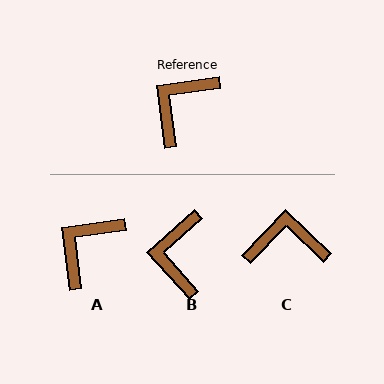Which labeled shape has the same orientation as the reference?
A.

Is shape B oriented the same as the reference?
No, it is off by about 34 degrees.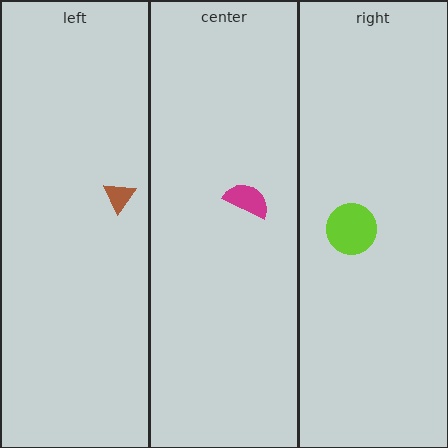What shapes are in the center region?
The magenta semicircle.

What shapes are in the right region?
The lime circle.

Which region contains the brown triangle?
The left region.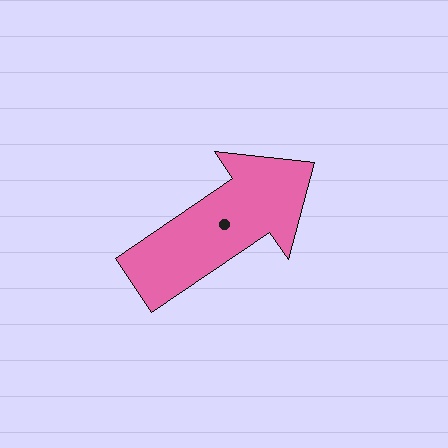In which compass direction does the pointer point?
Northeast.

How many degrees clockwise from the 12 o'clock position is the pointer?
Approximately 56 degrees.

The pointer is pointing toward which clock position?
Roughly 2 o'clock.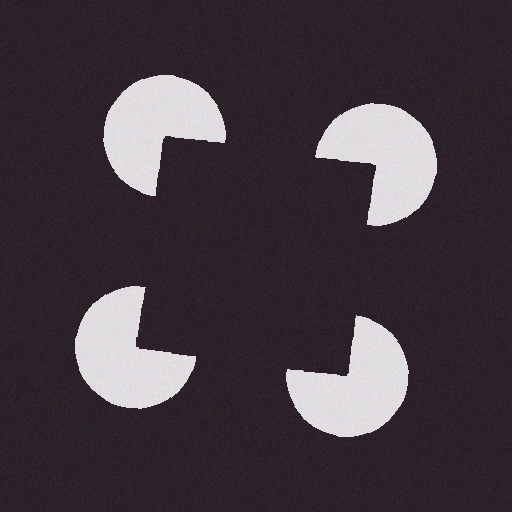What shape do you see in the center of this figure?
An illusory square — its edges are inferred from the aligned wedge cuts in the pac-man discs, not physically drawn.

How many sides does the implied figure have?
4 sides.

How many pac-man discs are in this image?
There are 4 — one at each vertex of the illusory square.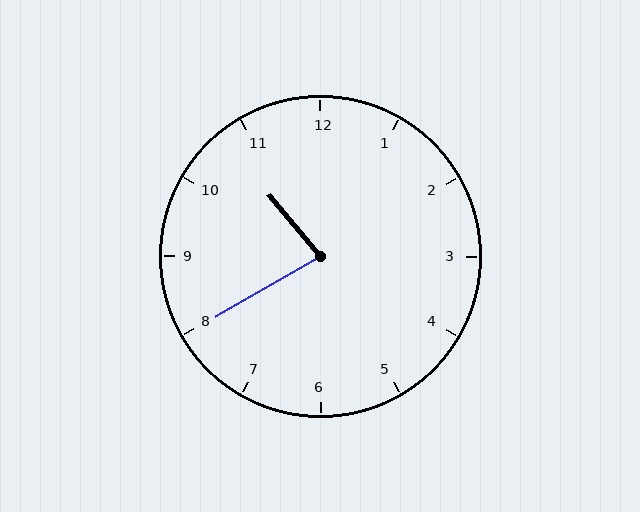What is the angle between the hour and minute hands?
Approximately 80 degrees.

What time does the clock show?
10:40.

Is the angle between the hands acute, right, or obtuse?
It is acute.